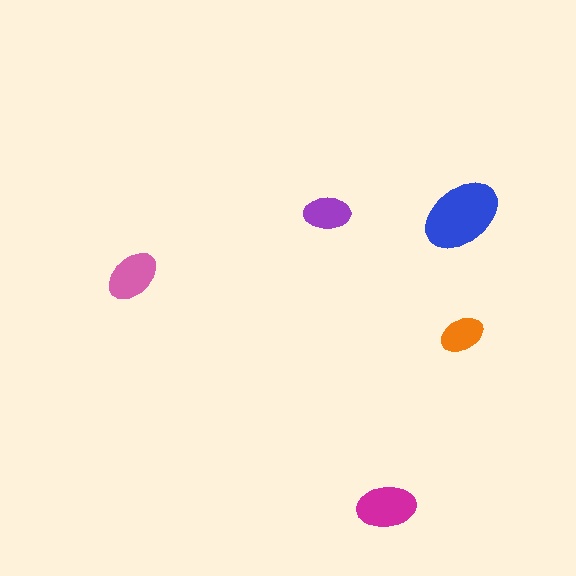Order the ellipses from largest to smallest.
the blue one, the magenta one, the pink one, the purple one, the orange one.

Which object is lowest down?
The magenta ellipse is bottommost.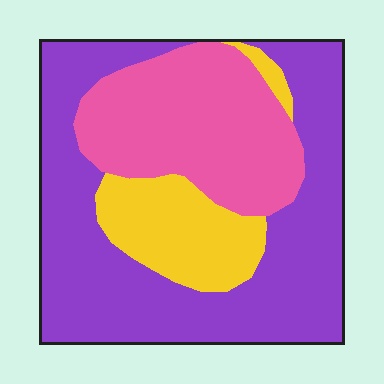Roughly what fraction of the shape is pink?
Pink covers roughly 30% of the shape.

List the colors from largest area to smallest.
From largest to smallest: purple, pink, yellow.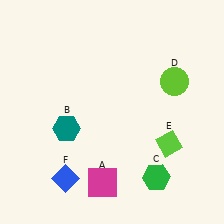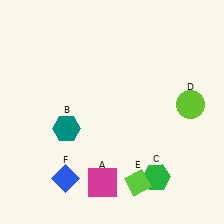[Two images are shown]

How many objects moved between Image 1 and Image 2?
2 objects moved between the two images.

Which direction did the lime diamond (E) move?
The lime diamond (E) moved down.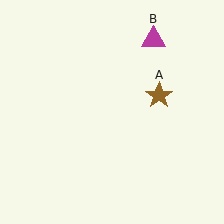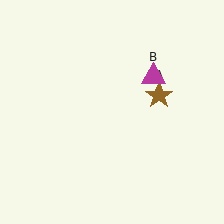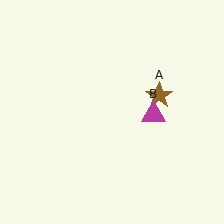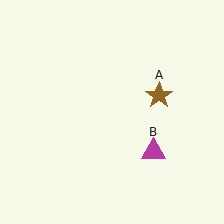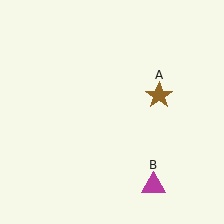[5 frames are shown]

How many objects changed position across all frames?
1 object changed position: magenta triangle (object B).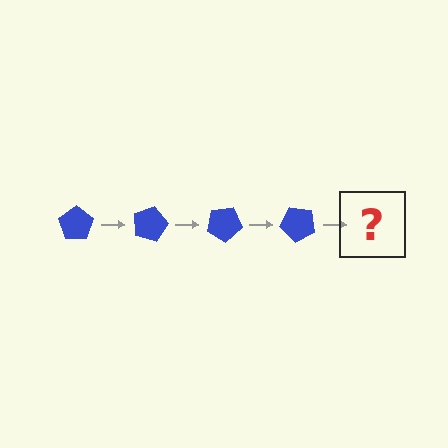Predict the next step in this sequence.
The next step is a blue pentagon rotated 60 degrees.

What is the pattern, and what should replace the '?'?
The pattern is that the pentagon rotates 15 degrees each step. The '?' should be a blue pentagon rotated 60 degrees.